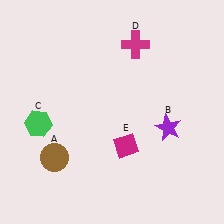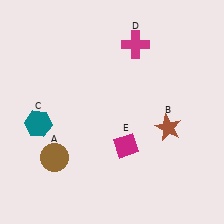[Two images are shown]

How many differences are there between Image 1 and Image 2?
There are 2 differences between the two images.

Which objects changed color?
B changed from purple to brown. C changed from green to teal.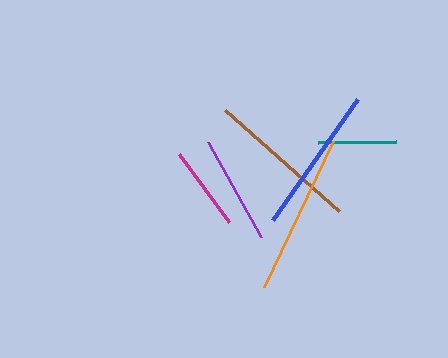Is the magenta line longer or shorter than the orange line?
The orange line is longer than the magenta line.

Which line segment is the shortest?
The teal line is the shortest at approximately 78 pixels.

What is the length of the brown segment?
The brown segment is approximately 152 pixels long.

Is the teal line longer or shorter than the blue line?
The blue line is longer than the teal line.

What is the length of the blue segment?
The blue segment is approximately 148 pixels long.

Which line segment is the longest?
The orange line is the longest at approximately 161 pixels.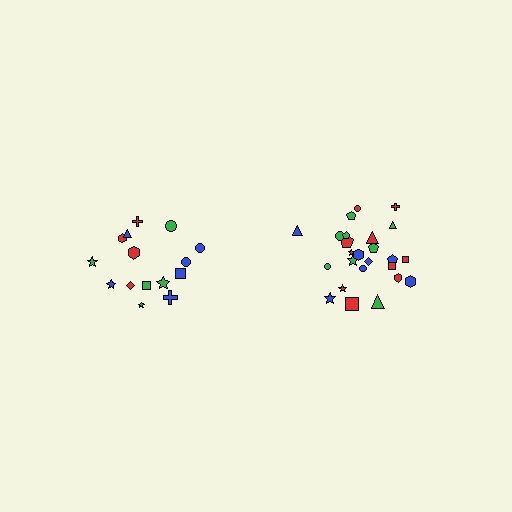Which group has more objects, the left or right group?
The right group.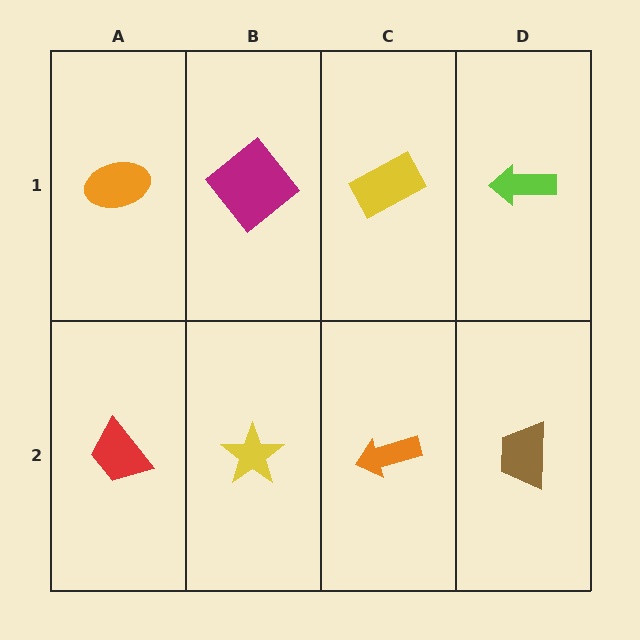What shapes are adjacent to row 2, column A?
An orange ellipse (row 1, column A), a yellow star (row 2, column B).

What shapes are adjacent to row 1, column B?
A yellow star (row 2, column B), an orange ellipse (row 1, column A), a yellow rectangle (row 1, column C).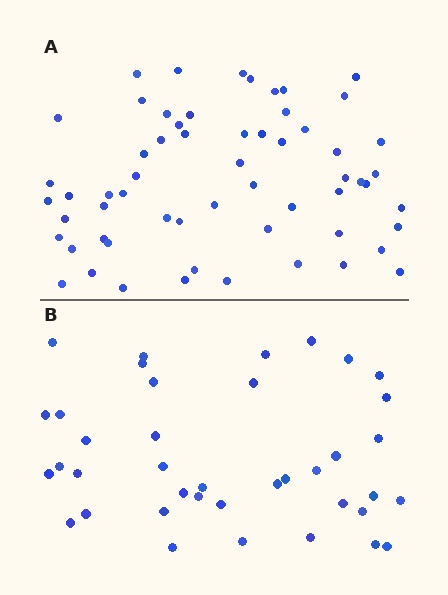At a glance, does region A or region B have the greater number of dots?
Region A (the top region) has more dots.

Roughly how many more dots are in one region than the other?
Region A has approximately 20 more dots than region B.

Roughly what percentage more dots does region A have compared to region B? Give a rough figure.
About 55% more.